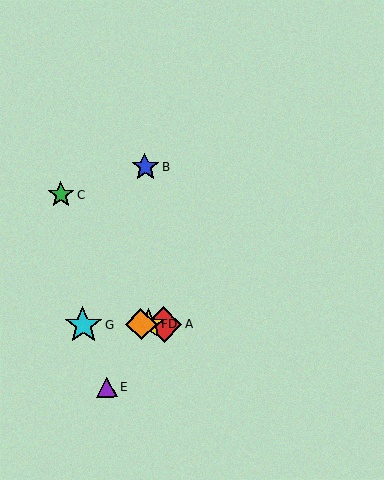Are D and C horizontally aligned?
No, D is at y≈324 and C is at y≈195.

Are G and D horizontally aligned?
Yes, both are at y≈325.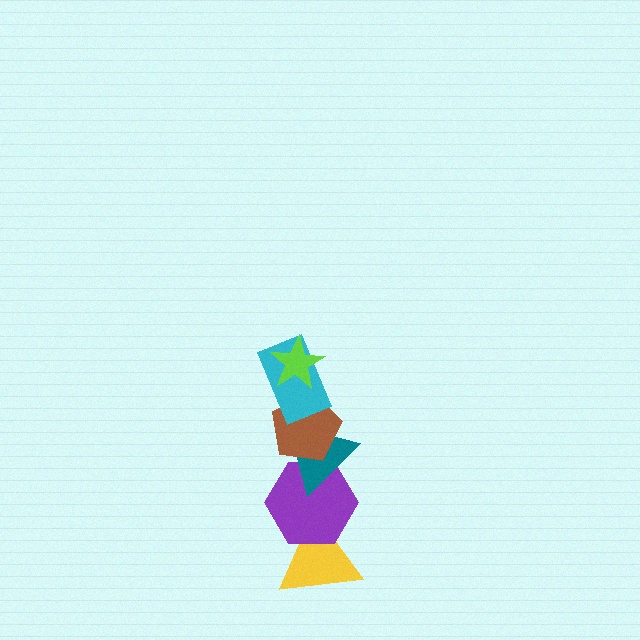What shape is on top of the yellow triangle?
The purple hexagon is on top of the yellow triangle.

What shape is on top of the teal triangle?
The brown pentagon is on top of the teal triangle.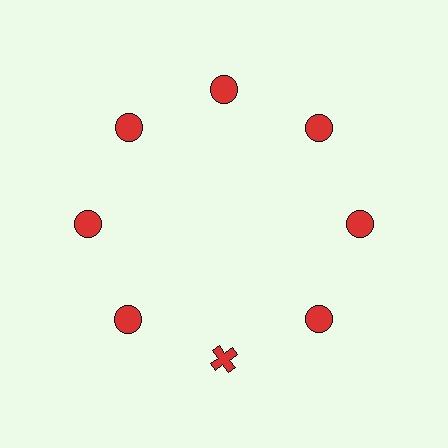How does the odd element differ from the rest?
It has a different shape: cross instead of circle.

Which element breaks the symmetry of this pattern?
The red cross at roughly the 6 o'clock position breaks the symmetry. All other shapes are red circles.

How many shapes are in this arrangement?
There are 8 shapes arranged in a ring pattern.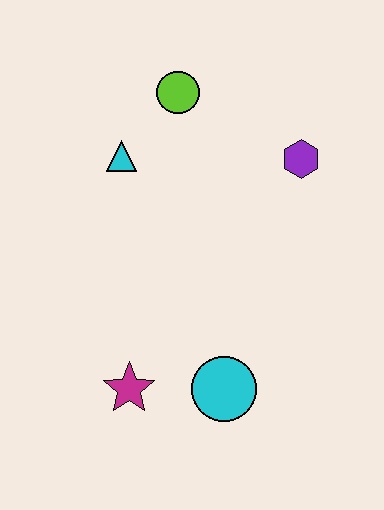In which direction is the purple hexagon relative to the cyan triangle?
The purple hexagon is to the right of the cyan triangle.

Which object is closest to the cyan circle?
The magenta star is closest to the cyan circle.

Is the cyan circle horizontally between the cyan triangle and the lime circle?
No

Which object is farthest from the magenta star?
The lime circle is farthest from the magenta star.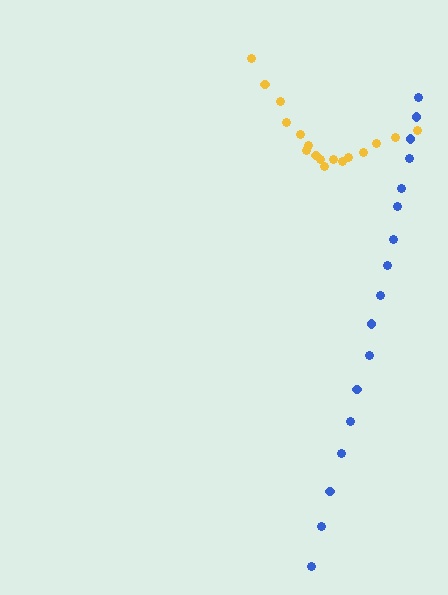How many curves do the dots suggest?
There are 2 distinct paths.